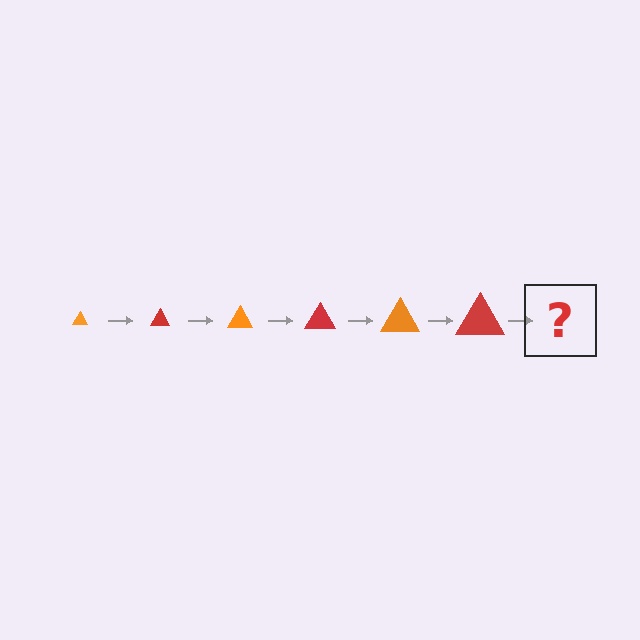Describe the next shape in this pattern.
It should be an orange triangle, larger than the previous one.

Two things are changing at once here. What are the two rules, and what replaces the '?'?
The two rules are that the triangle grows larger each step and the color cycles through orange and red. The '?' should be an orange triangle, larger than the previous one.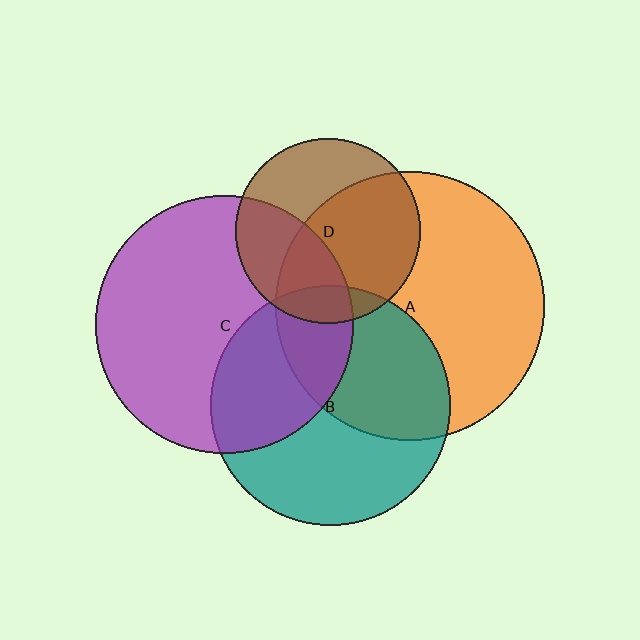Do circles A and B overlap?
Yes.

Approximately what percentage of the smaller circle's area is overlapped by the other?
Approximately 45%.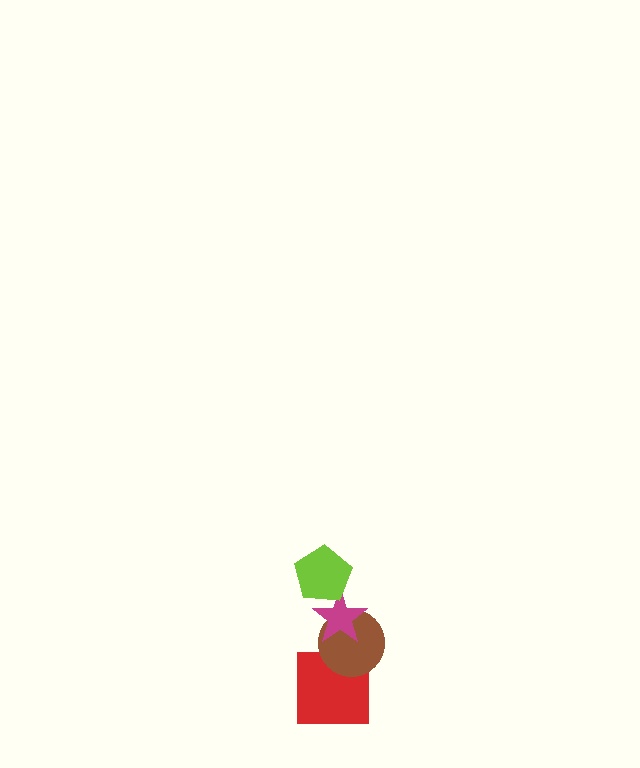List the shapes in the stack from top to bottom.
From top to bottom: the lime pentagon, the magenta star, the brown circle, the red square.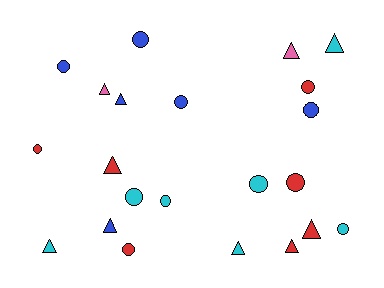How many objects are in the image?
There are 22 objects.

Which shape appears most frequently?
Circle, with 12 objects.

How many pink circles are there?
There are no pink circles.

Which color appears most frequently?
Red, with 7 objects.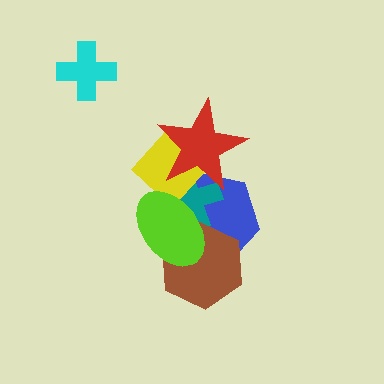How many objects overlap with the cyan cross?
0 objects overlap with the cyan cross.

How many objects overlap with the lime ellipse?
4 objects overlap with the lime ellipse.